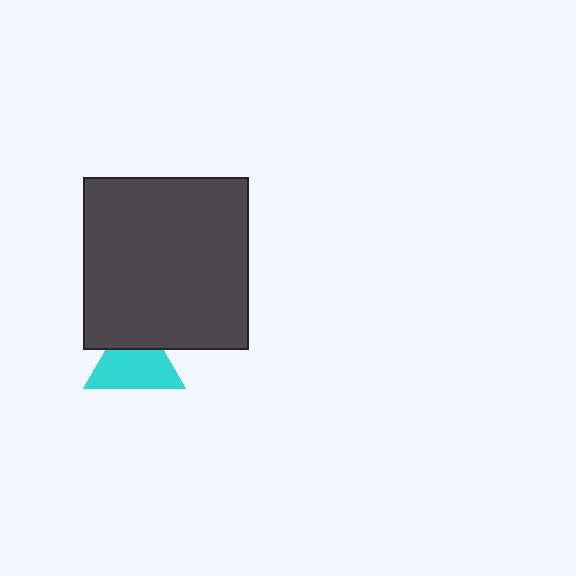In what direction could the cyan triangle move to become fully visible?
The cyan triangle could move down. That would shift it out from behind the dark gray rectangle entirely.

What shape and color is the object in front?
The object in front is a dark gray rectangle.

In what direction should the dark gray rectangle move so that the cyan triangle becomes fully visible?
The dark gray rectangle should move up. That is the shortest direction to clear the overlap and leave the cyan triangle fully visible.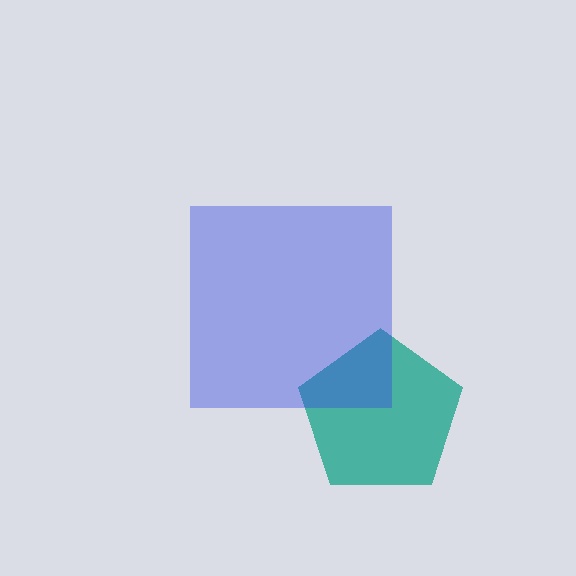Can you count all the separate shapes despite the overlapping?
Yes, there are 2 separate shapes.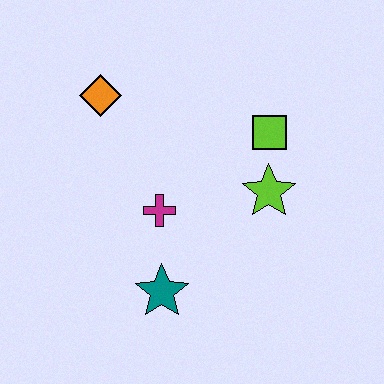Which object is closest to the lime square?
The lime star is closest to the lime square.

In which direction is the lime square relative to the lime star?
The lime square is above the lime star.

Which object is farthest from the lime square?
The teal star is farthest from the lime square.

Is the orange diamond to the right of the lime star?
No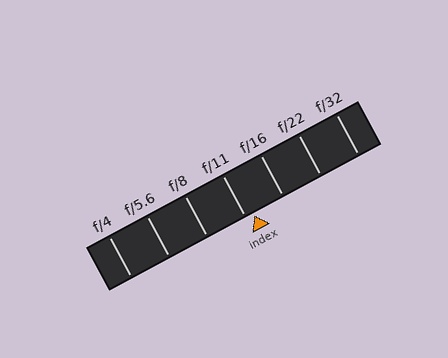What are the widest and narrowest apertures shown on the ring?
The widest aperture shown is f/4 and the narrowest is f/32.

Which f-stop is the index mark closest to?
The index mark is closest to f/11.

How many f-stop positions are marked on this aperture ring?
There are 7 f-stop positions marked.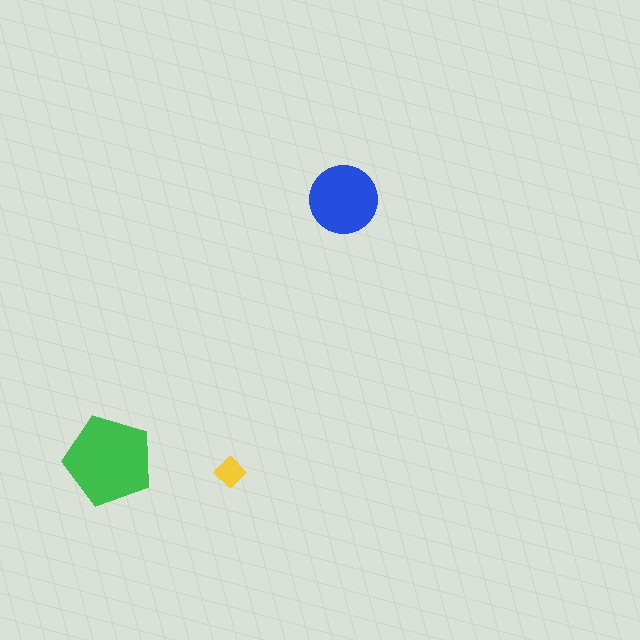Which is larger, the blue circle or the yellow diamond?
The blue circle.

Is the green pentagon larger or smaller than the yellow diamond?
Larger.